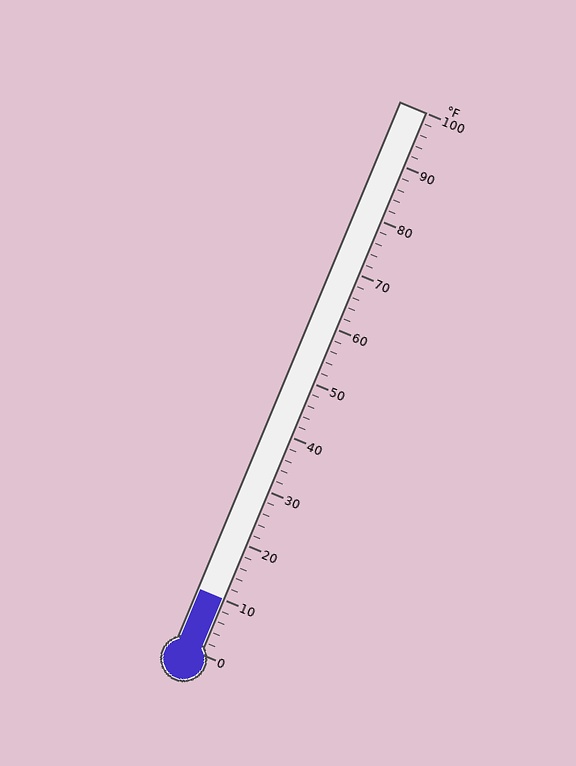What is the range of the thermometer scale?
The thermometer scale ranges from 0°F to 100°F.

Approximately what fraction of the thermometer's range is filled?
The thermometer is filled to approximately 10% of its range.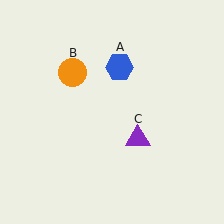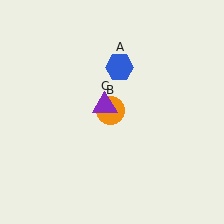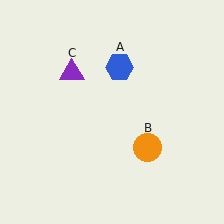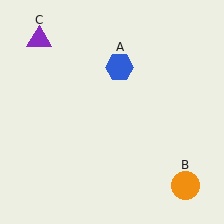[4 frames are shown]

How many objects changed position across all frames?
2 objects changed position: orange circle (object B), purple triangle (object C).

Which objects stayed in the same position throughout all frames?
Blue hexagon (object A) remained stationary.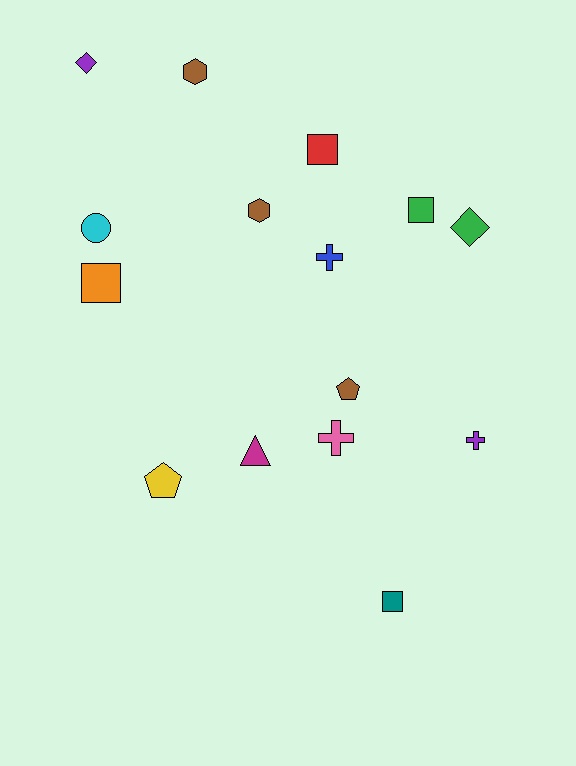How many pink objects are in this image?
There is 1 pink object.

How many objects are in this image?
There are 15 objects.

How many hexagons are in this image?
There are 2 hexagons.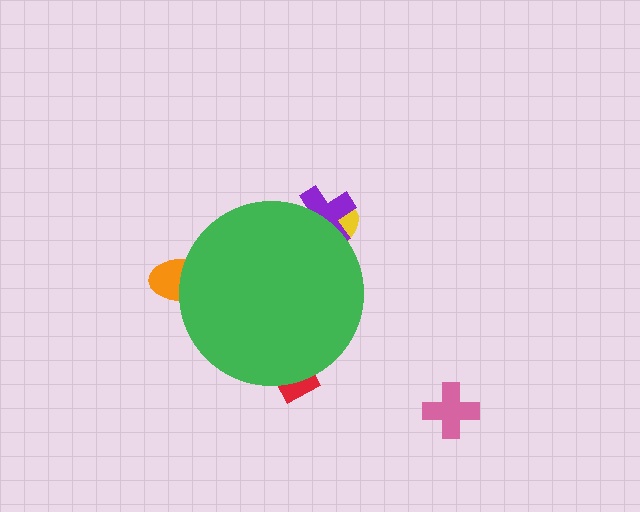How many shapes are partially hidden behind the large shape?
4 shapes are partially hidden.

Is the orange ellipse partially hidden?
Yes, the orange ellipse is partially hidden behind the green circle.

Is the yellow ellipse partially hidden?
Yes, the yellow ellipse is partially hidden behind the green circle.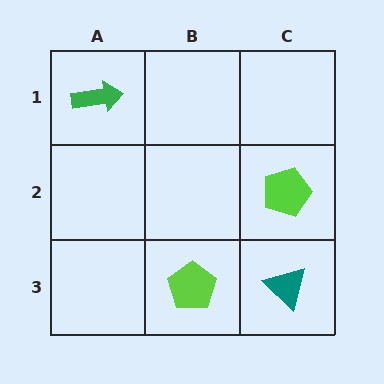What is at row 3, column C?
A teal triangle.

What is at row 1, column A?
A green arrow.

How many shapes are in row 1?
1 shape.